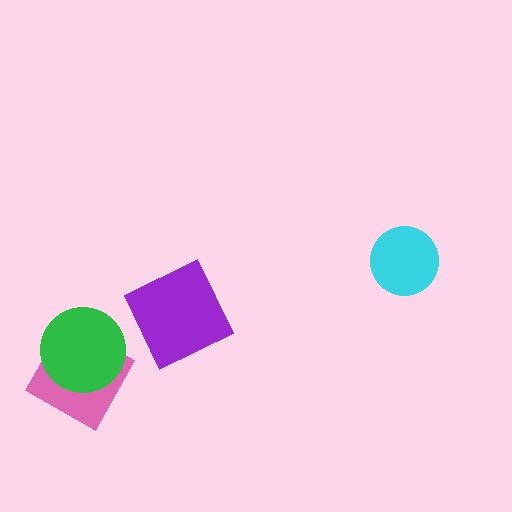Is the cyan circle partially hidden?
No, no other shape covers it.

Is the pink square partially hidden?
Yes, it is partially covered by another shape.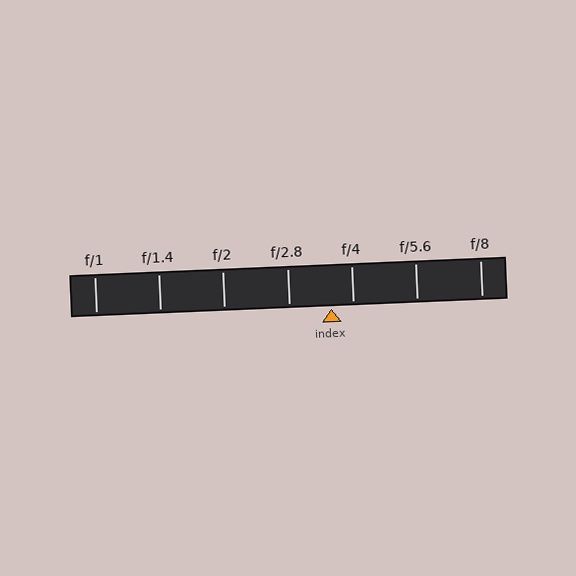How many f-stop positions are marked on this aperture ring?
There are 7 f-stop positions marked.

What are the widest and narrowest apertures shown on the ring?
The widest aperture shown is f/1 and the narrowest is f/8.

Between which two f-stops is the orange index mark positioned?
The index mark is between f/2.8 and f/4.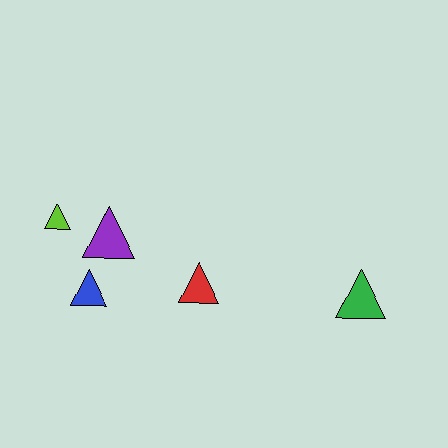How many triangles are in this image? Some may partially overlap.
There are 5 triangles.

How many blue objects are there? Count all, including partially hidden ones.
There is 1 blue object.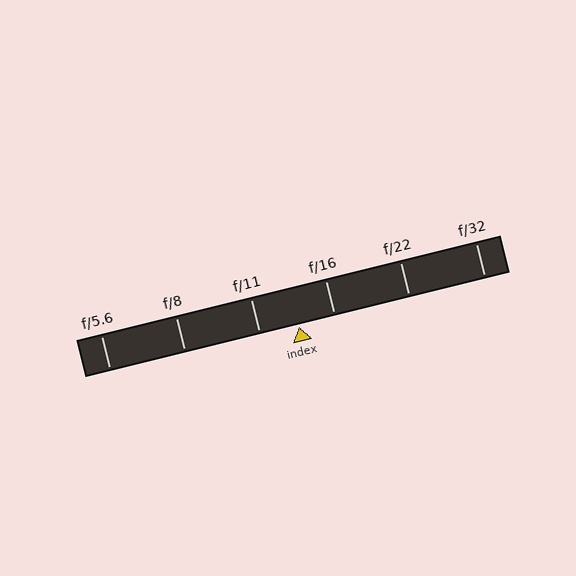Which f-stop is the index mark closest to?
The index mark is closest to f/16.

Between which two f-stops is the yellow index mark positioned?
The index mark is between f/11 and f/16.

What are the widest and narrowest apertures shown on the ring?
The widest aperture shown is f/5.6 and the narrowest is f/32.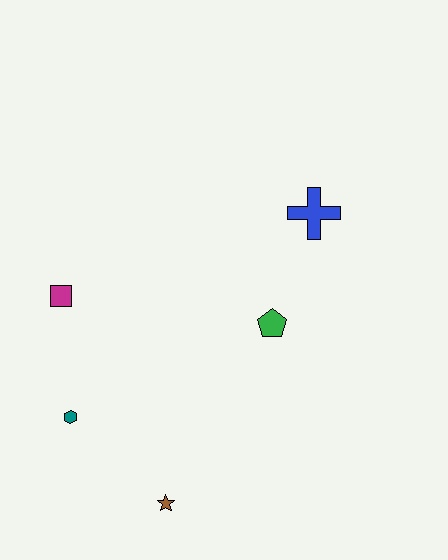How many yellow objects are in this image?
There are no yellow objects.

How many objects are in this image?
There are 5 objects.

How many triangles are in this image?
There are no triangles.